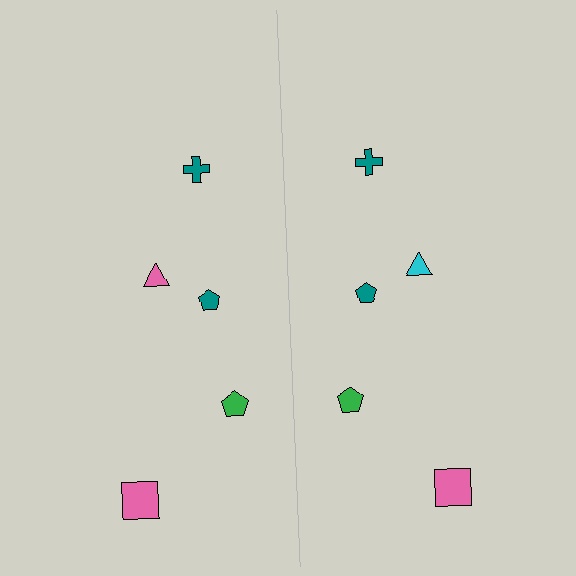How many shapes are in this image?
There are 10 shapes in this image.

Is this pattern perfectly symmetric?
No, the pattern is not perfectly symmetric. The cyan triangle on the right side breaks the symmetry — its mirror counterpart is pink.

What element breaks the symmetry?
The cyan triangle on the right side breaks the symmetry — its mirror counterpart is pink.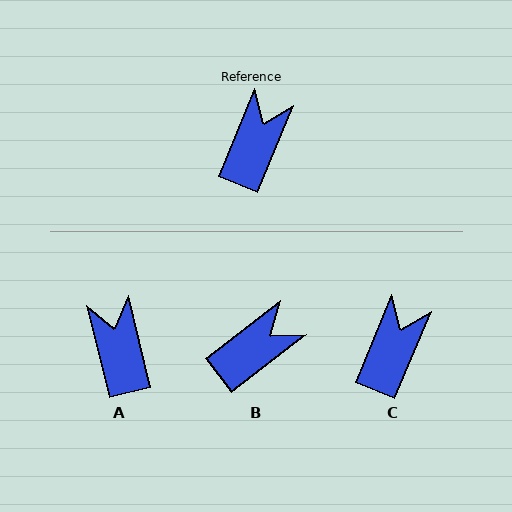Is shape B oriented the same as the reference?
No, it is off by about 30 degrees.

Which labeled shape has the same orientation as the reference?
C.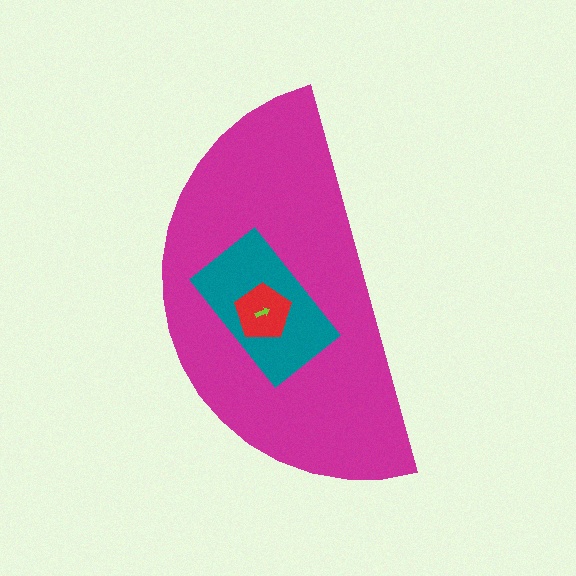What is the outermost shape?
The magenta semicircle.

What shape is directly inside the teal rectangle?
The red pentagon.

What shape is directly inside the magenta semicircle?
The teal rectangle.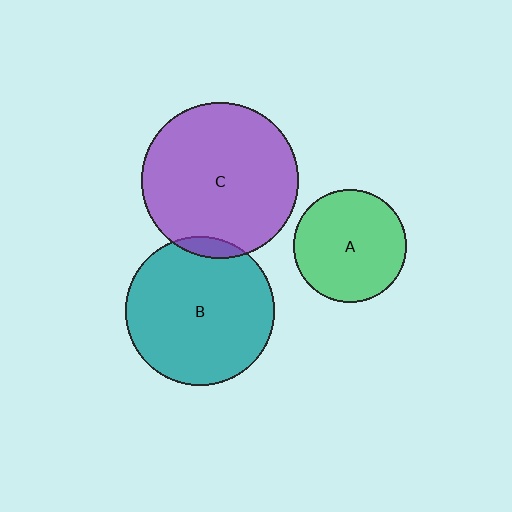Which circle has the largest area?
Circle C (purple).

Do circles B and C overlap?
Yes.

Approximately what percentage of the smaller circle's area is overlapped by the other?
Approximately 5%.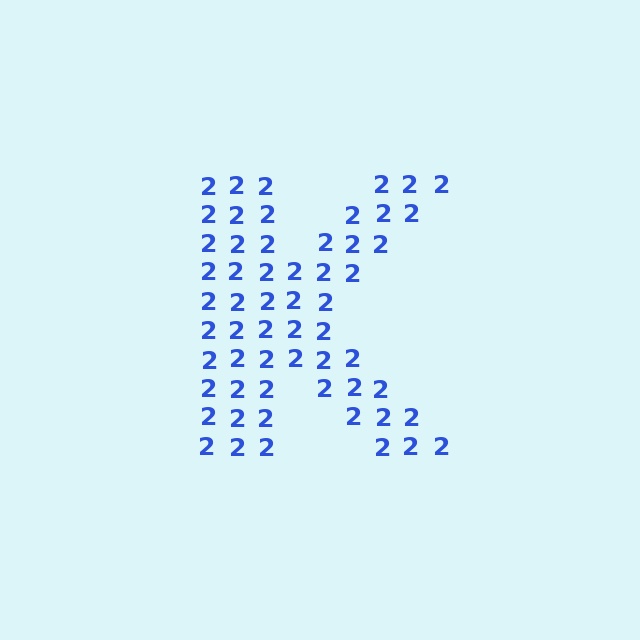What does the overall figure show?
The overall figure shows the letter K.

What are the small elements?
The small elements are digit 2's.